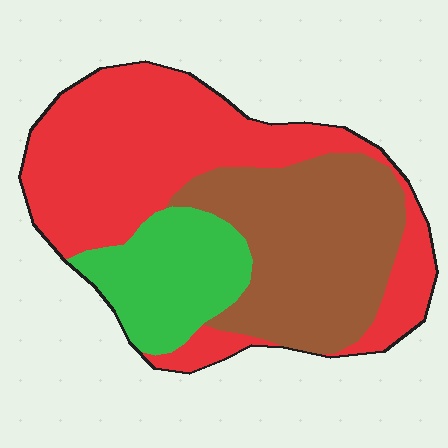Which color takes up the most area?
Red, at roughly 50%.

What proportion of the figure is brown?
Brown covers 34% of the figure.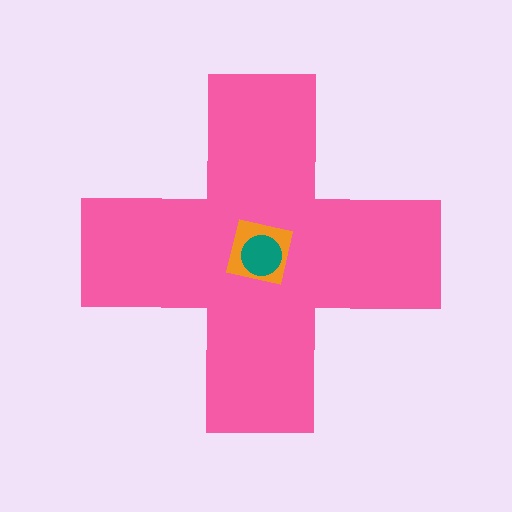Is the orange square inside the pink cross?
Yes.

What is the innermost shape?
The teal circle.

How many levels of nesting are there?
3.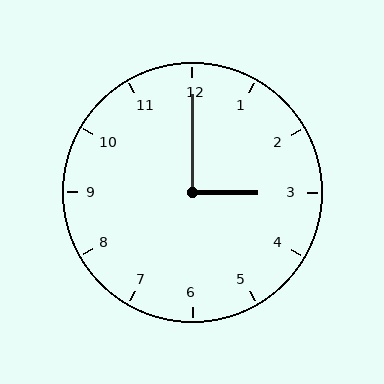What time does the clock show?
3:00.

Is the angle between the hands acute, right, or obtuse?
It is right.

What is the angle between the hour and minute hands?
Approximately 90 degrees.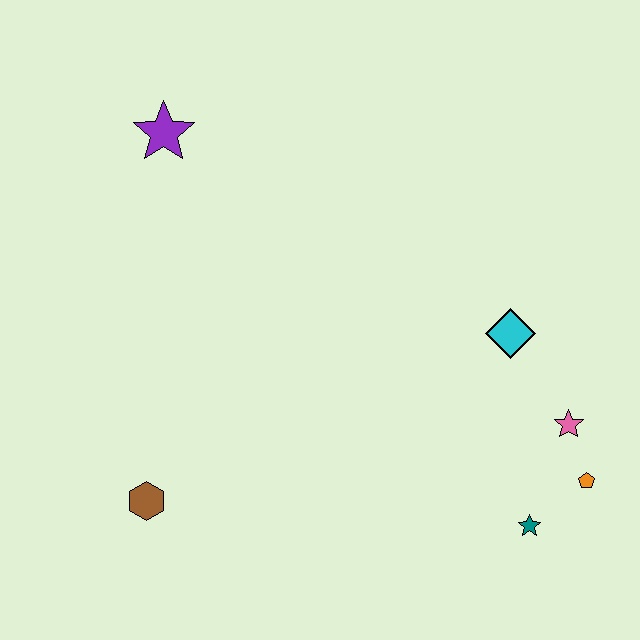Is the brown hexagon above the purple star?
No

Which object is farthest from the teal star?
The purple star is farthest from the teal star.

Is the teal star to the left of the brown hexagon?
No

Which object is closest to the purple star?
The brown hexagon is closest to the purple star.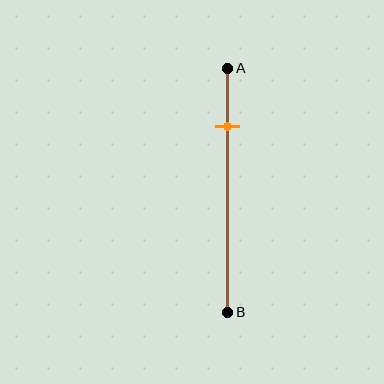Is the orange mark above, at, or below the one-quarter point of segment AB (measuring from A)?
The orange mark is approximately at the one-quarter point of segment AB.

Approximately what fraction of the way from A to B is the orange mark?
The orange mark is approximately 25% of the way from A to B.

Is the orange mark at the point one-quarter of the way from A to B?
Yes, the mark is approximately at the one-quarter point.